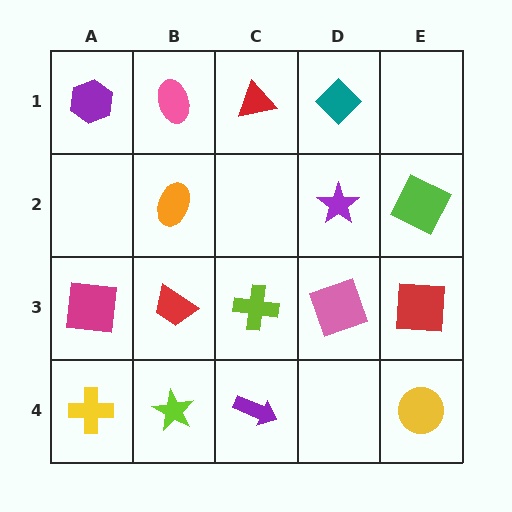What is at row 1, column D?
A teal diamond.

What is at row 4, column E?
A yellow circle.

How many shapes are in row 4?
4 shapes.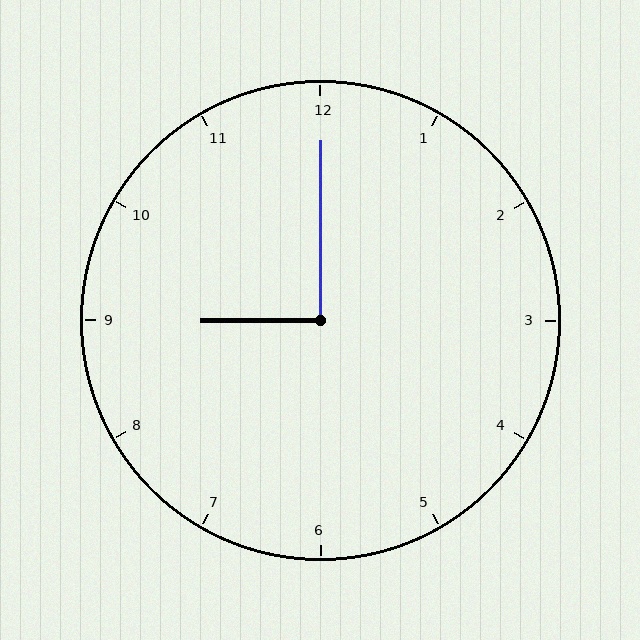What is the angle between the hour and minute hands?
Approximately 90 degrees.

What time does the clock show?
9:00.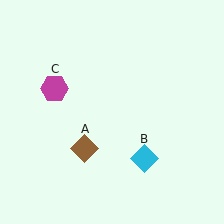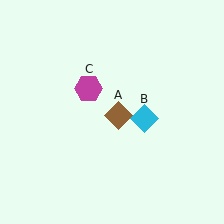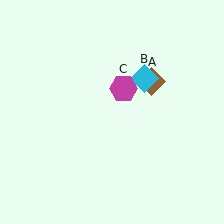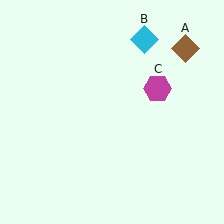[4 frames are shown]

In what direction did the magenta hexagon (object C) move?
The magenta hexagon (object C) moved right.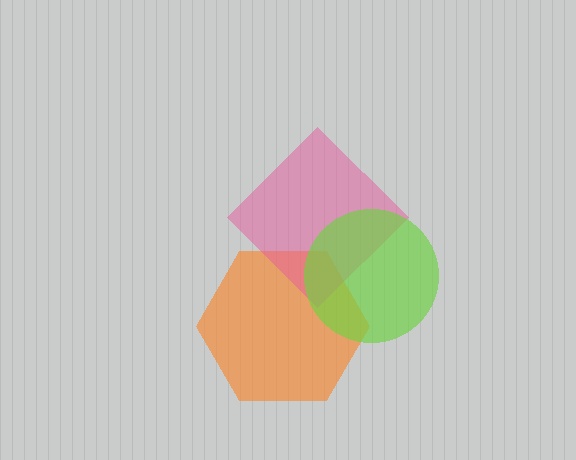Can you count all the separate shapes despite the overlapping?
Yes, there are 3 separate shapes.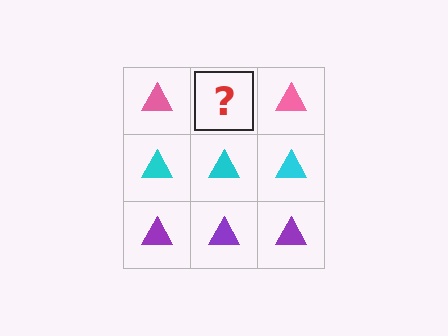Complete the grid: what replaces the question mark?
The question mark should be replaced with a pink triangle.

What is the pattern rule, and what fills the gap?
The rule is that each row has a consistent color. The gap should be filled with a pink triangle.